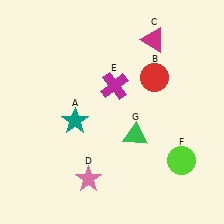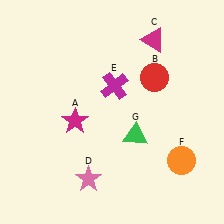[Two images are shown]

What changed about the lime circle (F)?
In Image 1, F is lime. In Image 2, it changed to orange.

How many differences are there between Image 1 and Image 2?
There are 2 differences between the two images.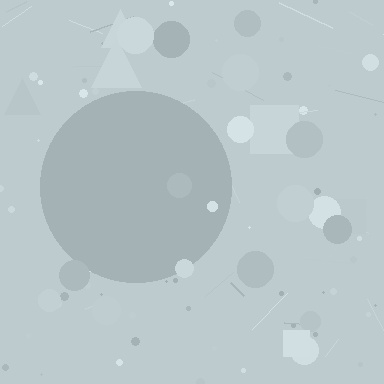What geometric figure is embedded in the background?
A circle is embedded in the background.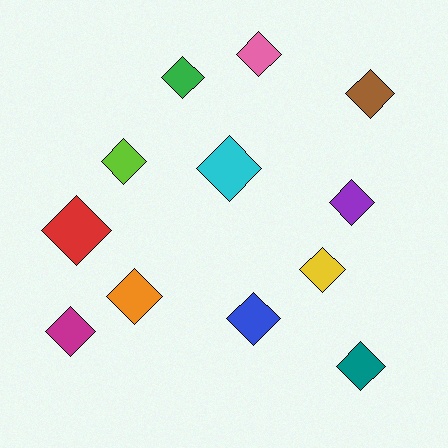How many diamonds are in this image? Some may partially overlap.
There are 12 diamonds.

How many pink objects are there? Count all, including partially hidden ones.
There is 1 pink object.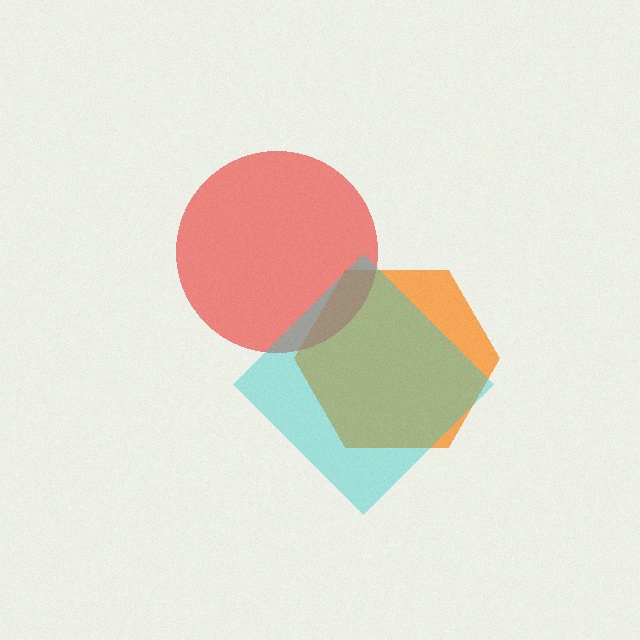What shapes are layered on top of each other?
The layered shapes are: an orange hexagon, a red circle, a cyan diamond.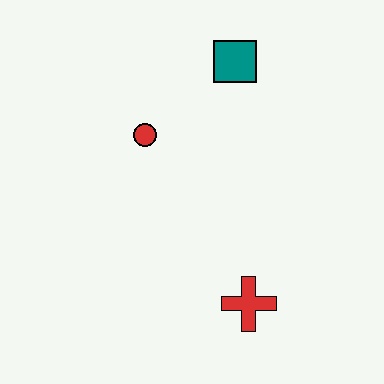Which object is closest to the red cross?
The red circle is closest to the red cross.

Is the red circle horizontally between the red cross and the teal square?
No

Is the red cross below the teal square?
Yes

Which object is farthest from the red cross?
The teal square is farthest from the red cross.